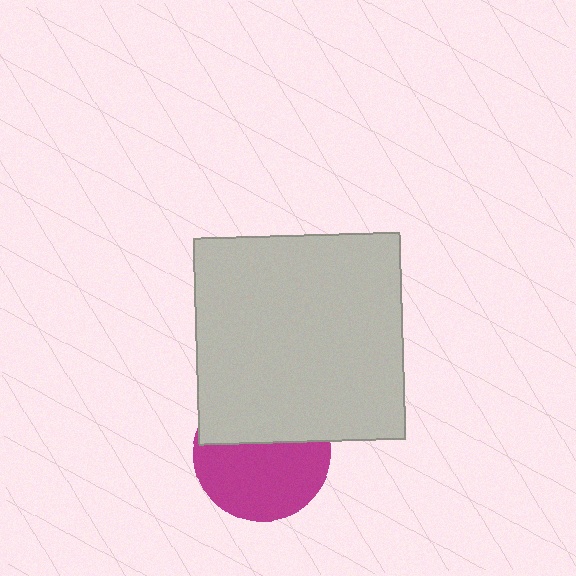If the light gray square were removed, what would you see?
You would see the complete magenta circle.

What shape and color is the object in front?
The object in front is a light gray square.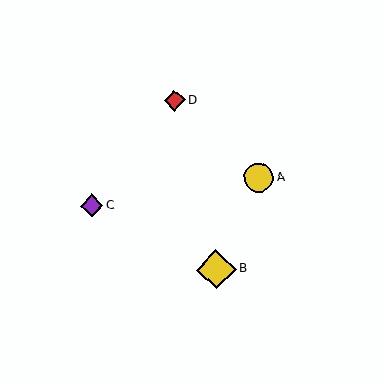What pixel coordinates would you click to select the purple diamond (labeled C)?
Click at (92, 206) to select the purple diamond C.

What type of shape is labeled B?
Shape B is a yellow diamond.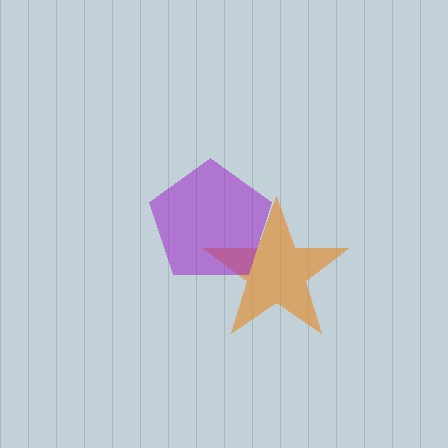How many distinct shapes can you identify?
There are 2 distinct shapes: an orange star, a purple pentagon.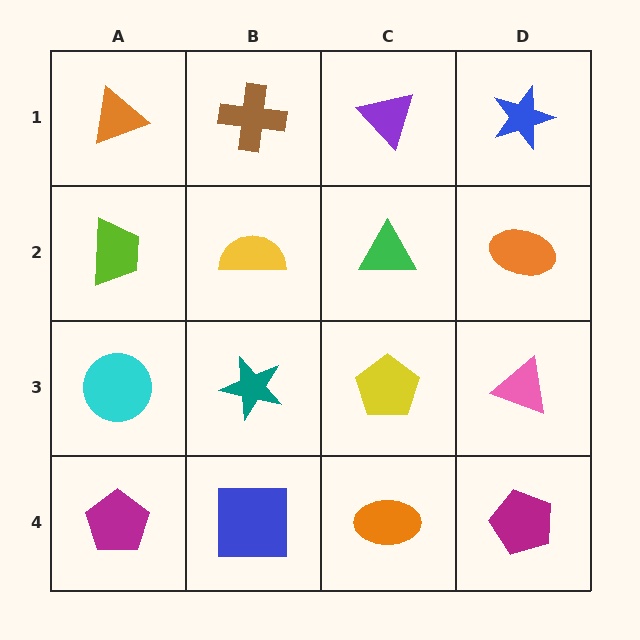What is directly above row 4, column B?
A teal star.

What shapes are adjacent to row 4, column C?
A yellow pentagon (row 3, column C), a blue square (row 4, column B), a magenta pentagon (row 4, column D).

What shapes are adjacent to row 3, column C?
A green triangle (row 2, column C), an orange ellipse (row 4, column C), a teal star (row 3, column B), a pink triangle (row 3, column D).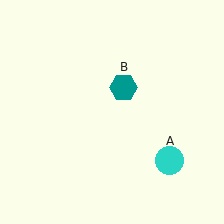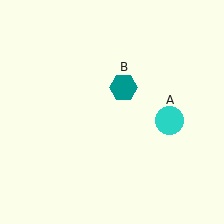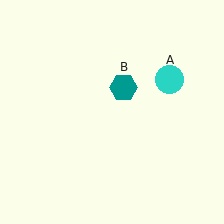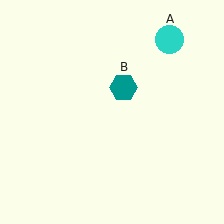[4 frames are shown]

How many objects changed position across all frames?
1 object changed position: cyan circle (object A).